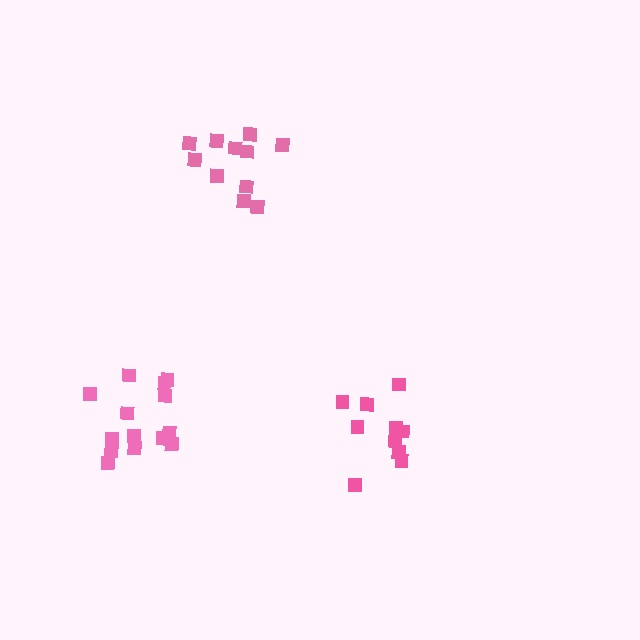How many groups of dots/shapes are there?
There are 3 groups.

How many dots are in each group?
Group 1: 11 dots, Group 2: 14 dots, Group 3: 10 dots (35 total).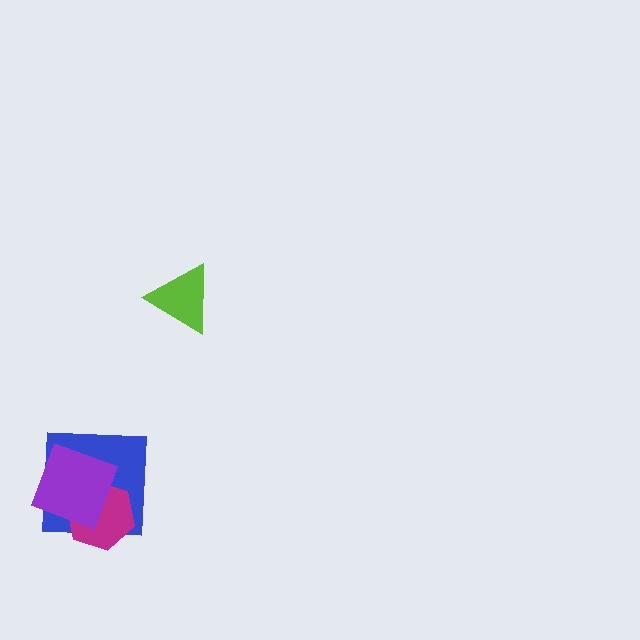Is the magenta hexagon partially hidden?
Yes, it is partially covered by another shape.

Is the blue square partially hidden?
Yes, it is partially covered by another shape.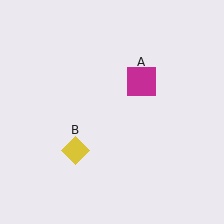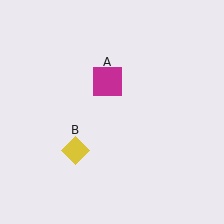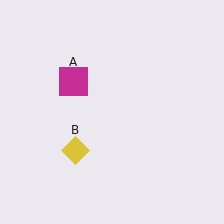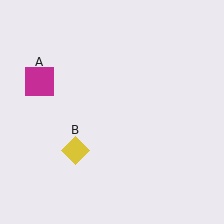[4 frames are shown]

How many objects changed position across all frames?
1 object changed position: magenta square (object A).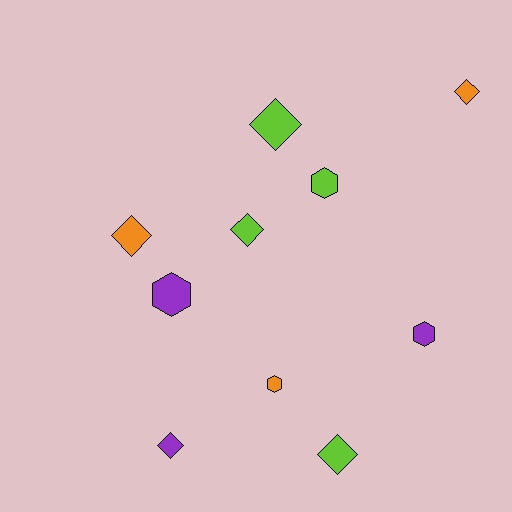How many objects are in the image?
There are 10 objects.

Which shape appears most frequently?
Diamond, with 6 objects.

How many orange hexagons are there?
There is 1 orange hexagon.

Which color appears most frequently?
Lime, with 4 objects.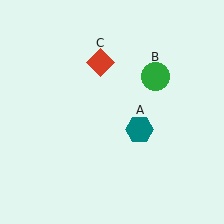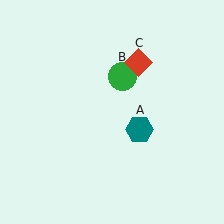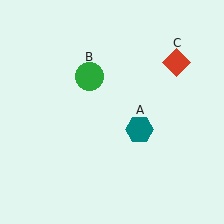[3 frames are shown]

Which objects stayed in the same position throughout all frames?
Teal hexagon (object A) remained stationary.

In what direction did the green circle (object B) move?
The green circle (object B) moved left.